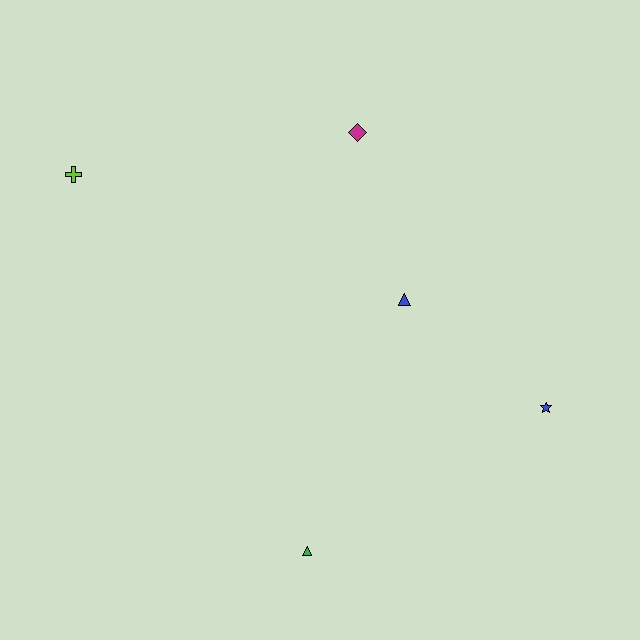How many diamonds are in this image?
There is 1 diamond.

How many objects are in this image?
There are 5 objects.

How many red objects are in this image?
There are no red objects.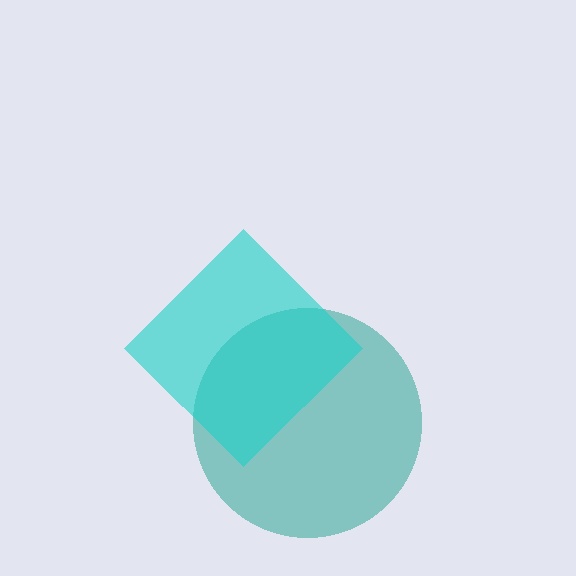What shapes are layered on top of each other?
The layered shapes are: a teal circle, a cyan diamond.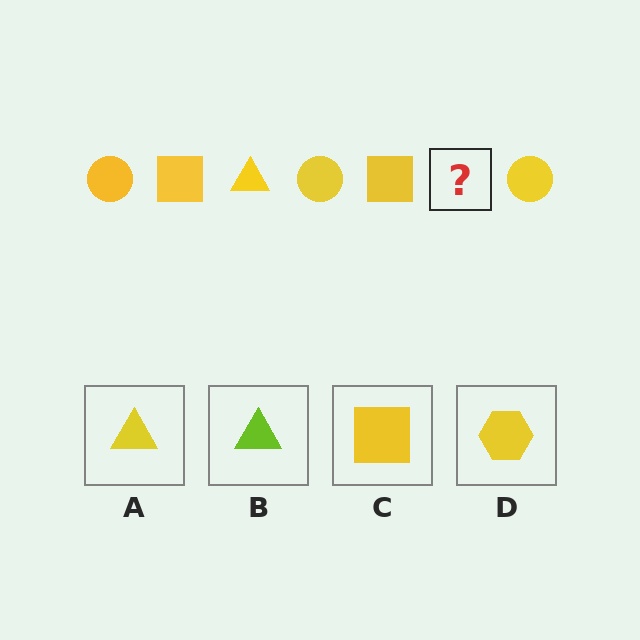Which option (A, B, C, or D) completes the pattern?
A.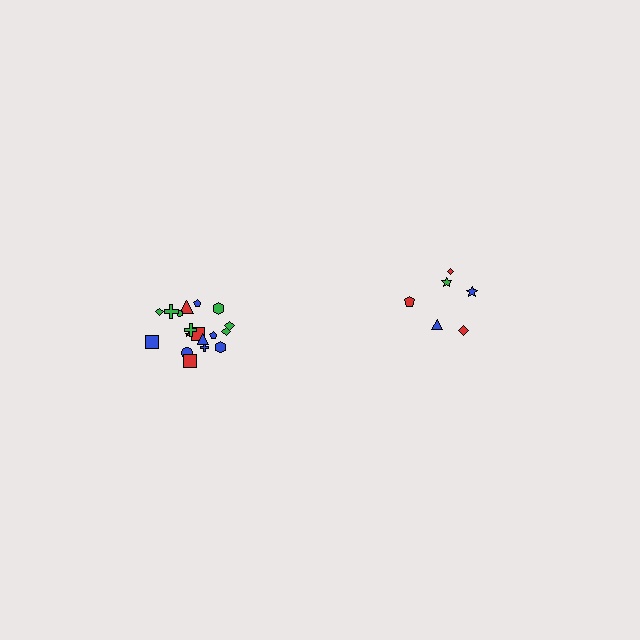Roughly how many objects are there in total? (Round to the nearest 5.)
Roughly 25 objects in total.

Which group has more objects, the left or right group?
The left group.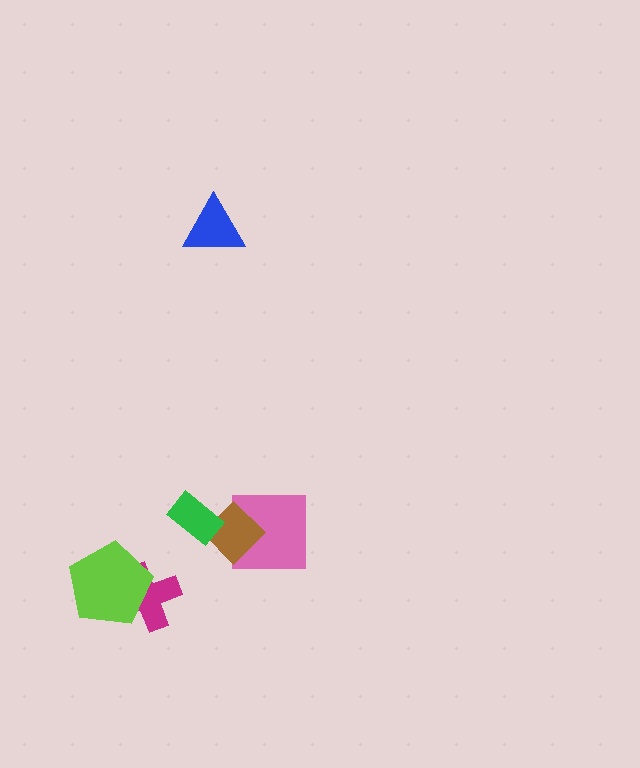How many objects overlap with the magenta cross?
1 object overlaps with the magenta cross.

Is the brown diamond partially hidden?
Yes, it is partially covered by another shape.